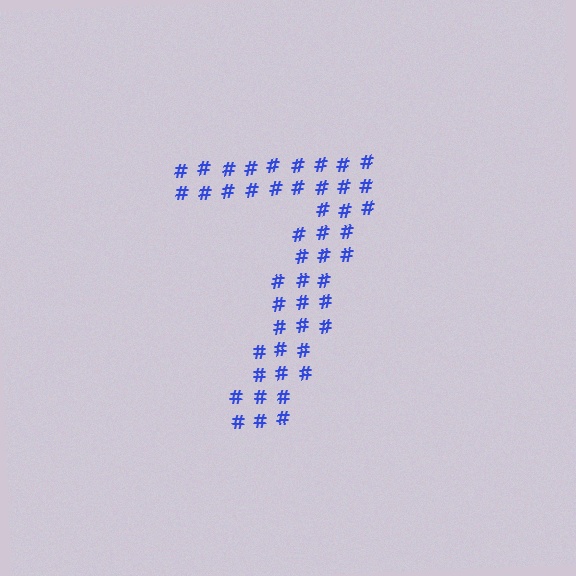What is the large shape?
The large shape is the digit 7.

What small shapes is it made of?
It is made of small hash symbols.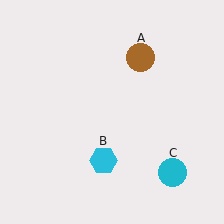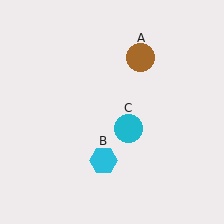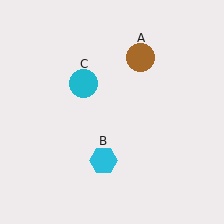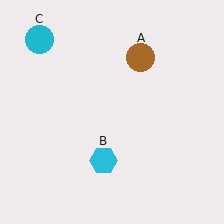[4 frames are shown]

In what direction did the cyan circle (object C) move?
The cyan circle (object C) moved up and to the left.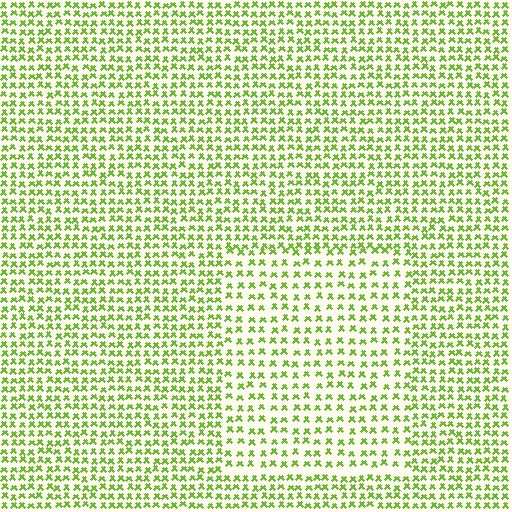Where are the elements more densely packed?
The elements are more densely packed outside the rectangle boundary.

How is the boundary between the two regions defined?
The boundary is defined by a change in element density (approximately 1.6x ratio). All elements are the same color, size, and shape.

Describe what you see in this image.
The image contains small lime elements arranged at two different densities. A rectangle-shaped region is visible where the elements are less densely packed than the surrounding area.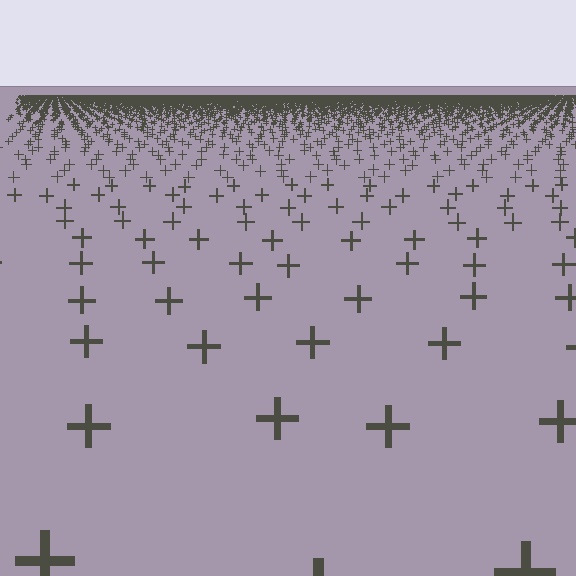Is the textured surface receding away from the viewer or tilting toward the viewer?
The surface is receding away from the viewer. Texture elements get smaller and denser toward the top.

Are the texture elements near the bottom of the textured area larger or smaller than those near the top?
Larger. Near the bottom, elements are closer to the viewer and appear at a bigger on-screen size.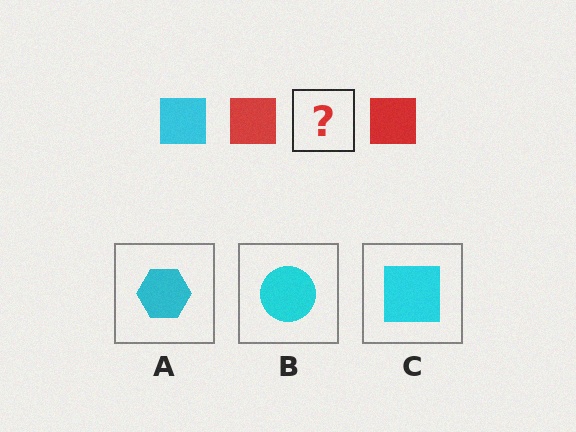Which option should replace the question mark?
Option C.